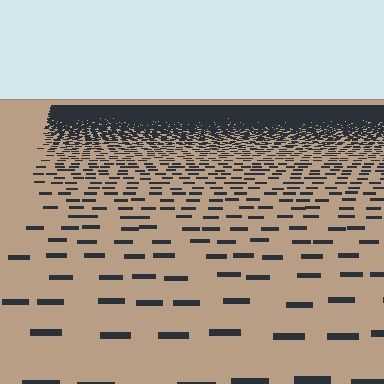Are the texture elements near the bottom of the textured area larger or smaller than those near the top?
Larger. Near the bottom, elements are closer to the viewer and appear at a bigger on-screen size.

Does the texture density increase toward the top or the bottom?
Density increases toward the top.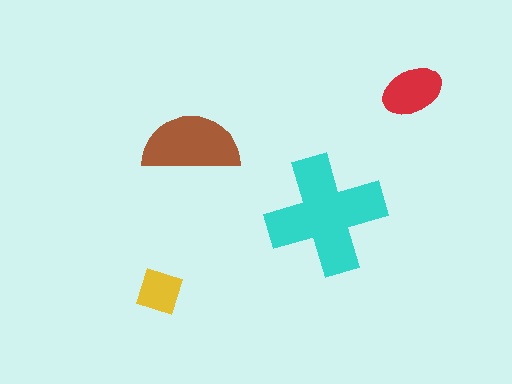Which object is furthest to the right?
The red ellipse is rightmost.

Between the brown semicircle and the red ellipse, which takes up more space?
The brown semicircle.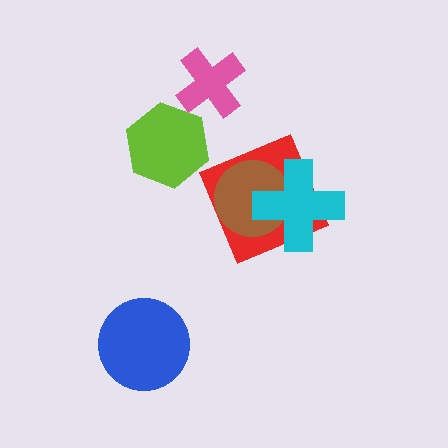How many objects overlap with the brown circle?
2 objects overlap with the brown circle.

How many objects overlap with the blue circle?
0 objects overlap with the blue circle.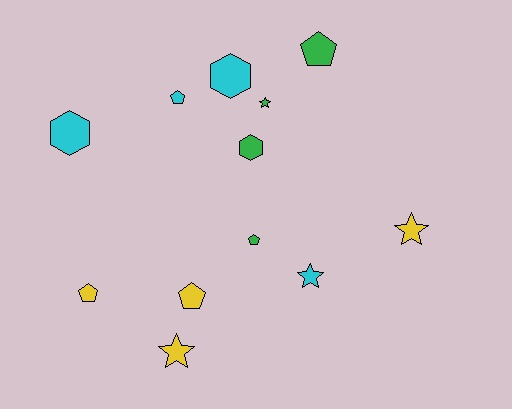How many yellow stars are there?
There are 2 yellow stars.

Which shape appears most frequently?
Pentagon, with 5 objects.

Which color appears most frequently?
Green, with 4 objects.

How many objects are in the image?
There are 12 objects.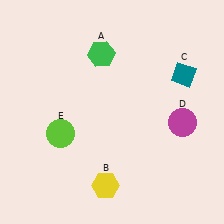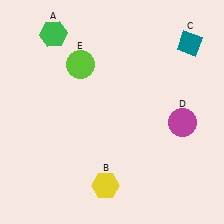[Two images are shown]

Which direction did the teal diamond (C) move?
The teal diamond (C) moved up.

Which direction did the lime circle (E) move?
The lime circle (E) moved up.